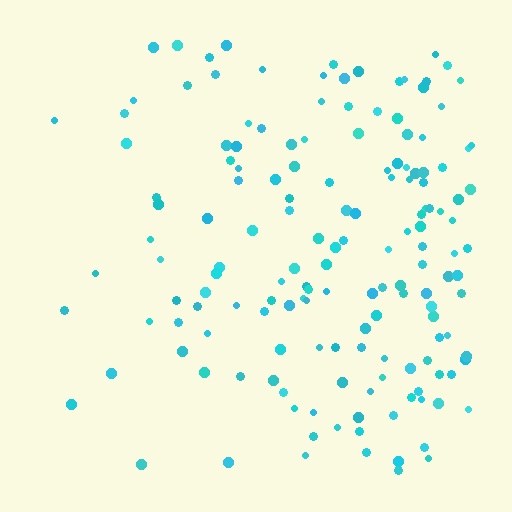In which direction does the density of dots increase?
From left to right, with the right side densest.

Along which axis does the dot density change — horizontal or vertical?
Horizontal.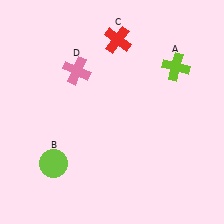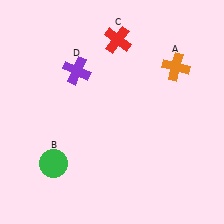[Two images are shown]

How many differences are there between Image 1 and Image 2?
There are 3 differences between the two images.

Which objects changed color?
A changed from lime to orange. B changed from lime to green. D changed from pink to purple.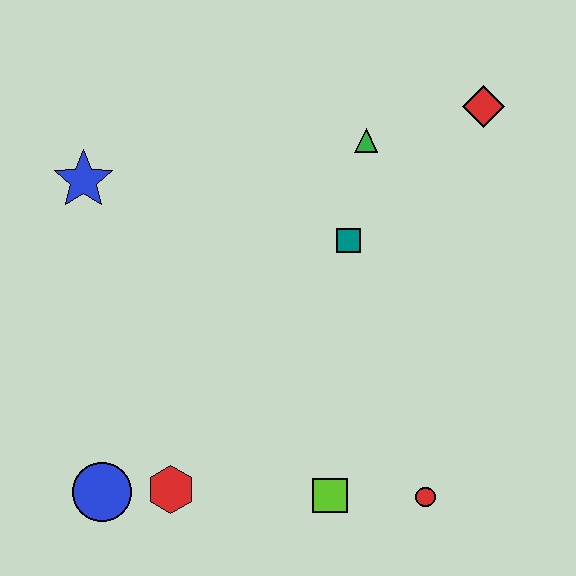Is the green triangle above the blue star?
Yes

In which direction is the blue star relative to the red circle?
The blue star is to the left of the red circle.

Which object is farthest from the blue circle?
The red diamond is farthest from the blue circle.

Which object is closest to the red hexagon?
The blue circle is closest to the red hexagon.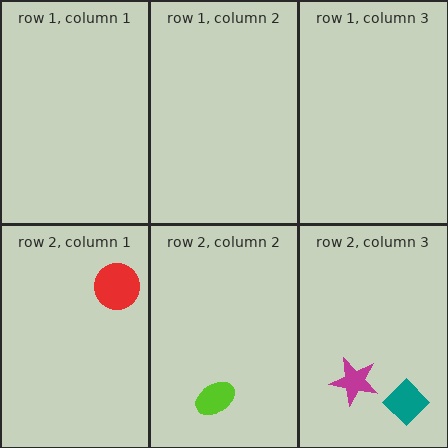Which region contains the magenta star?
The row 2, column 3 region.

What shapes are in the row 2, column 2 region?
The lime ellipse.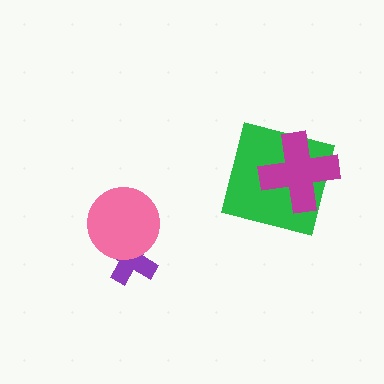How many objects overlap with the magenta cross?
1 object overlaps with the magenta cross.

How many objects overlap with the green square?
1 object overlaps with the green square.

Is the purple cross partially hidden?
Yes, it is partially covered by another shape.